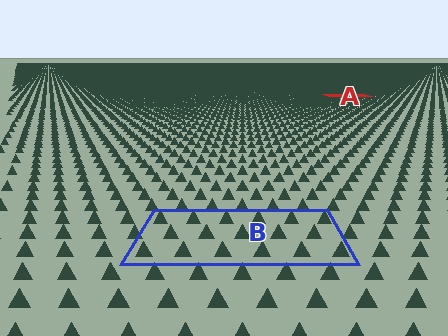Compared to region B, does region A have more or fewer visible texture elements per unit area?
Region A has more texture elements per unit area — they are packed more densely because it is farther away.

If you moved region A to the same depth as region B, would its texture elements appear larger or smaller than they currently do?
They would appear larger. At a closer depth, the same texture elements are projected at a bigger on-screen size.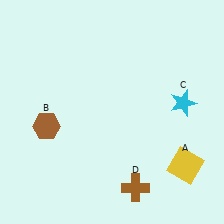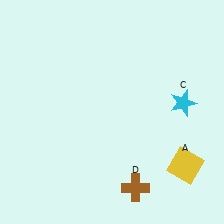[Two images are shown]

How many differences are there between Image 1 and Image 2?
There is 1 difference between the two images.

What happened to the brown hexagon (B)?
The brown hexagon (B) was removed in Image 2. It was in the bottom-left area of Image 1.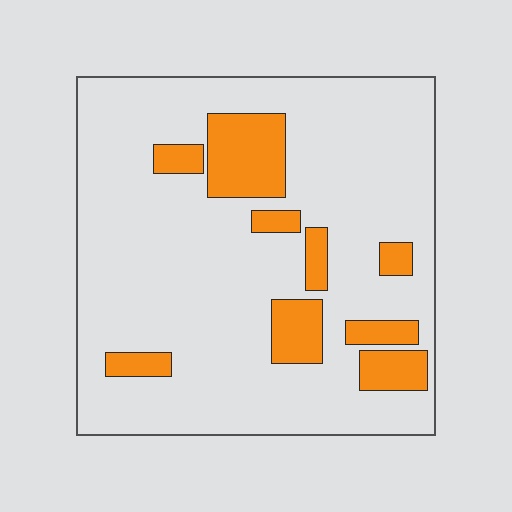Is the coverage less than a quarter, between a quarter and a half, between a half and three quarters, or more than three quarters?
Less than a quarter.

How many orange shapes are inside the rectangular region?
9.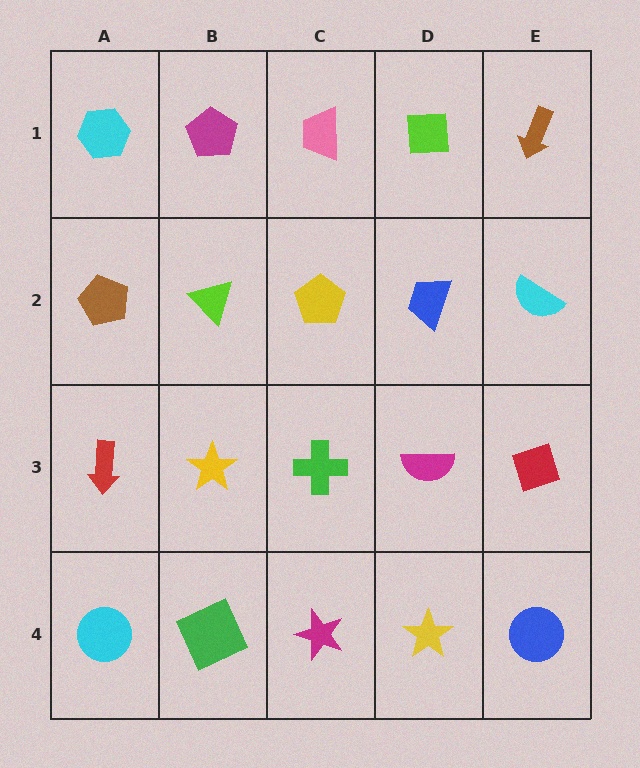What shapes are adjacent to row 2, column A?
A cyan hexagon (row 1, column A), a red arrow (row 3, column A), a lime triangle (row 2, column B).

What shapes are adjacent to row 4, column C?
A green cross (row 3, column C), a green square (row 4, column B), a yellow star (row 4, column D).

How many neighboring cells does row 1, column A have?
2.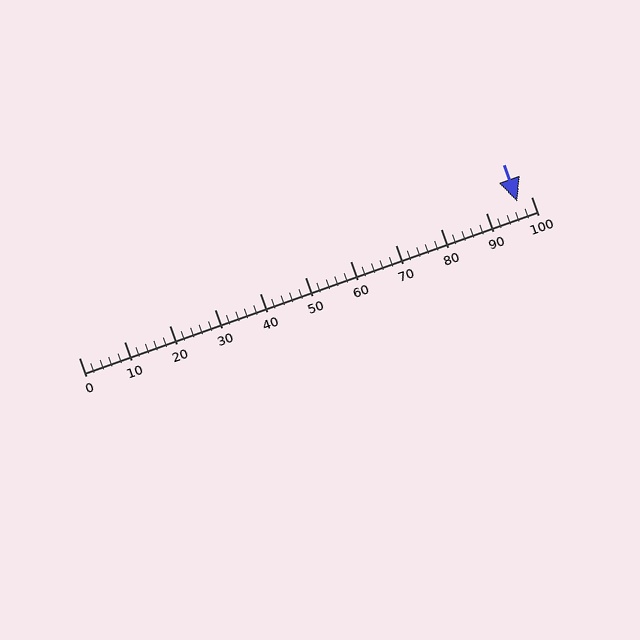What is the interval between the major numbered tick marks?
The major tick marks are spaced 10 units apart.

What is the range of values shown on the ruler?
The ruler shows values from 0 to 100.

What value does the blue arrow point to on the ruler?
The blue arrow points to approximately 97.